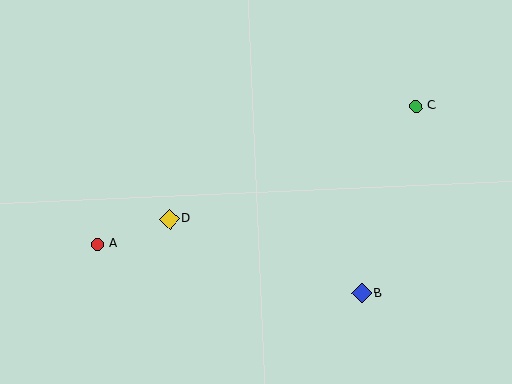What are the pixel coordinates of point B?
Point B is at (362, 293).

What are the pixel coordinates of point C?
Point C is at (416, 106).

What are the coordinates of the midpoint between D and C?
The midpoint between D and C is at (293, 163).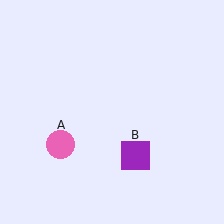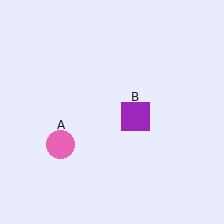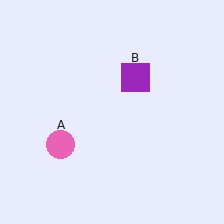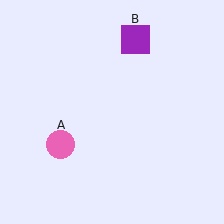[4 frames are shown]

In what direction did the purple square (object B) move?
The purple square (object B) moved up.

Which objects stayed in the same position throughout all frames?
Pink circle (object A) remained stationary.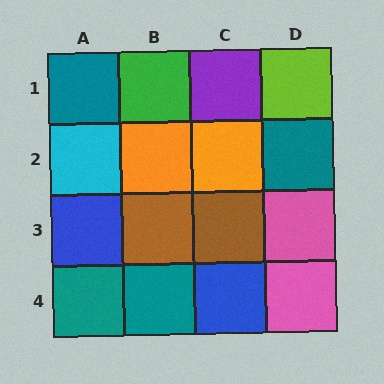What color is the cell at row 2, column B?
Orange.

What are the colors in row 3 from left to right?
Blue, brown, brown, pink.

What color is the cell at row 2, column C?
Orange.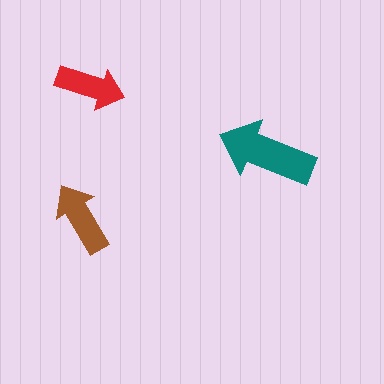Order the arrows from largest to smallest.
the teal one, the brown one, the red one.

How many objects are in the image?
There are 3 objects in the image.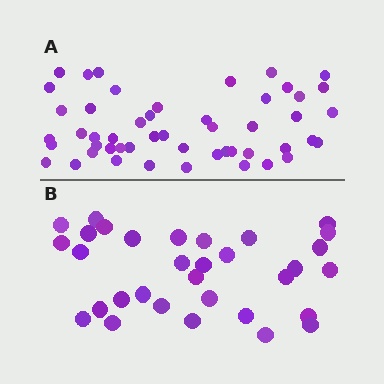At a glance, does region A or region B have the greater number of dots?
Region A (the top region) has more dots.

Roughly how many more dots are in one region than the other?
Region A has approximately 20 more dots than region B.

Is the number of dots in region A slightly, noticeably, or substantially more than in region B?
Region A has substantially more. The ratio is roughly 1.6 to 1.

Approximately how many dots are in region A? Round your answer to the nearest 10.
About 50 dots.